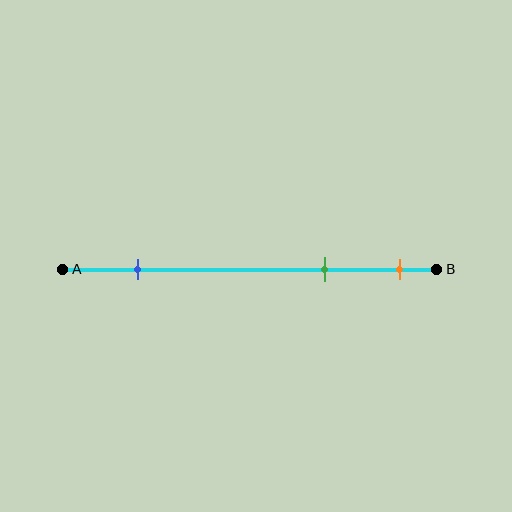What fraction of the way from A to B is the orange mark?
The orange mark is approximately 90% (0.9) of the way from A to B.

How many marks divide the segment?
There are 3 marks dividing the segment.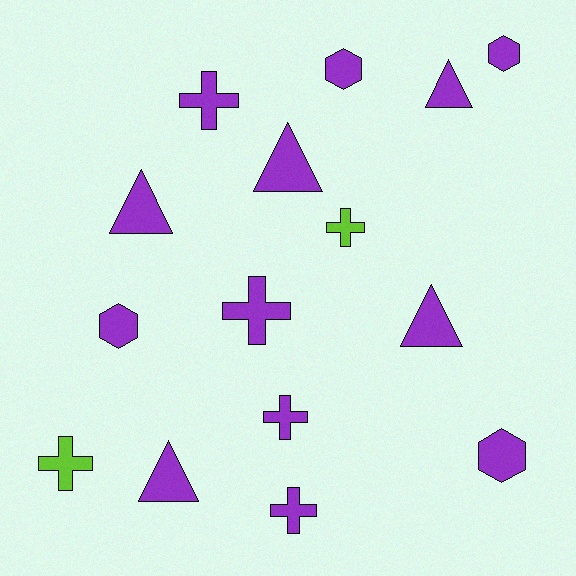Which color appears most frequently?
Purple, with 13 objects.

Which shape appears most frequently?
Cross, with 6 objects.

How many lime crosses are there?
There are 2 lime crosses.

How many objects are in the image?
There are 15 objects.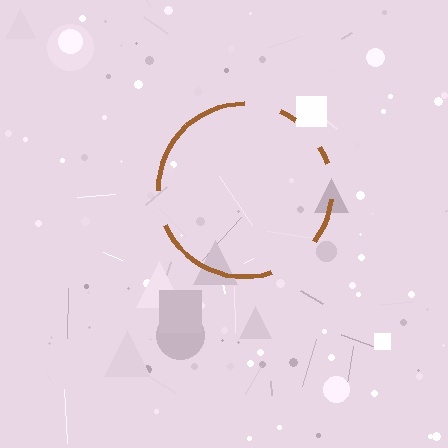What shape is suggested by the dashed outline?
The dashed outline suggests a circle.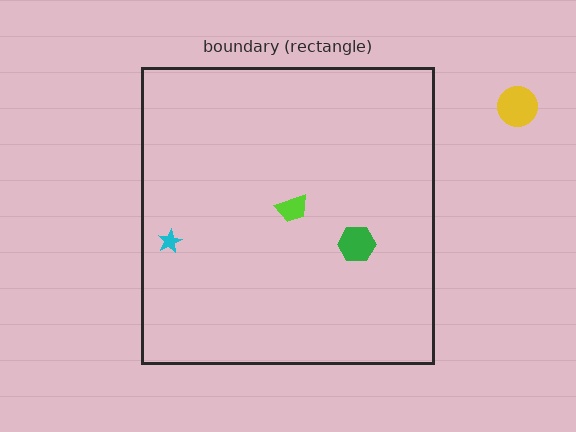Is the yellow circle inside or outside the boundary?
Outside.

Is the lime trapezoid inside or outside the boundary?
Inside.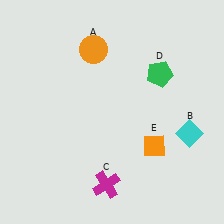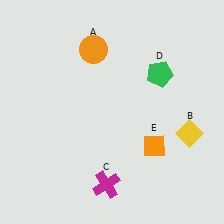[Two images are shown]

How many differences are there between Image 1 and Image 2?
There is 1 difference between the two images.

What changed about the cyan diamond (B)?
In Image 1, B is cyan. In Image 2, it changed to yellow.